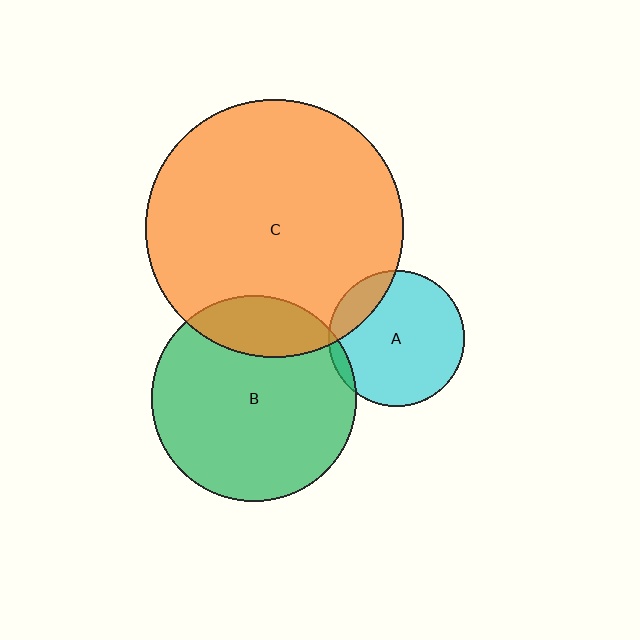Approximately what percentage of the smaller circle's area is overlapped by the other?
Approximately 15%.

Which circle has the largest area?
Circle C (orange).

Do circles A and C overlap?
Yes.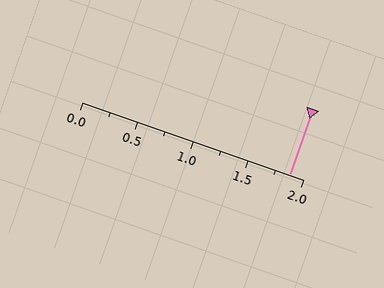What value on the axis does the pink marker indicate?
The marker indicates approximately 1.88.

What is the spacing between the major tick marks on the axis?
The major ticks are spaced 0.5 apart.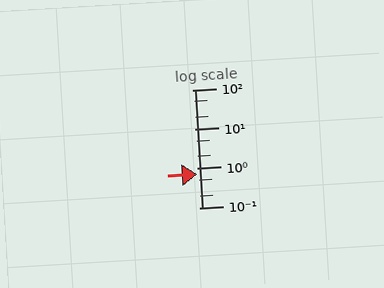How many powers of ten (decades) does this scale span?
The scale spans 3 decades, from 0.1 to 100.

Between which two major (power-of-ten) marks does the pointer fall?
The pointer is between 0.1 and 1.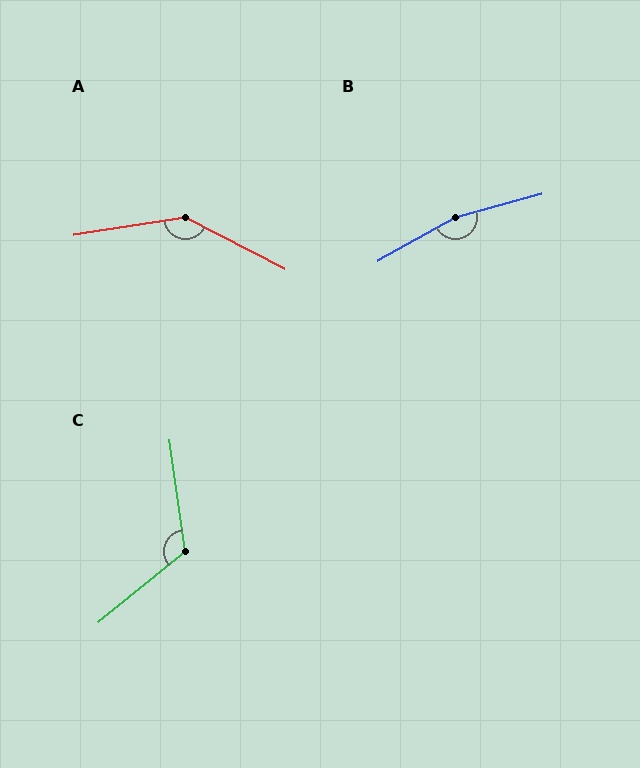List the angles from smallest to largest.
C (122°), A (144°), B (166°).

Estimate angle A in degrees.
Approximately 144 degrees.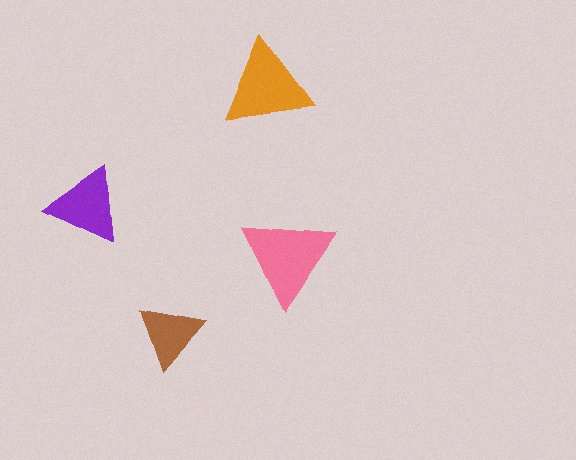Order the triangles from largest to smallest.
the pink one, the orange one, the purple one, the brown one.